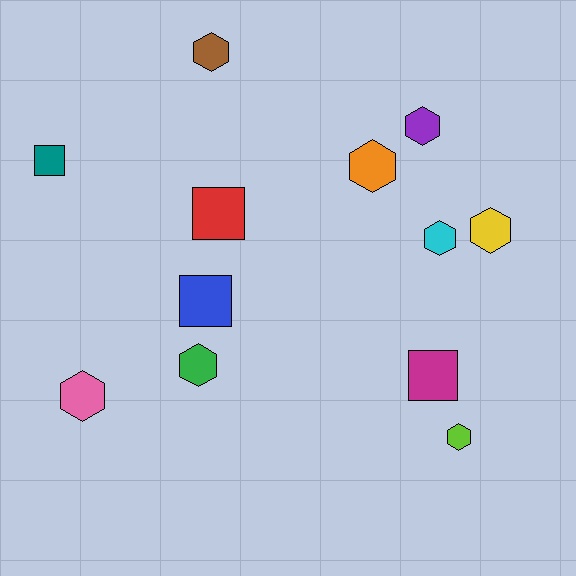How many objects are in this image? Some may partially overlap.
There are 12 objects.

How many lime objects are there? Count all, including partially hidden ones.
There is 1 lime object.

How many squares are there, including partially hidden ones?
There are 4 squares.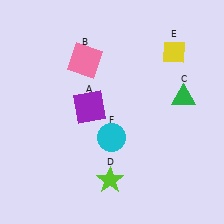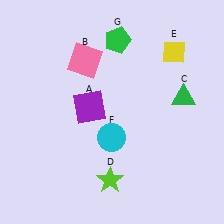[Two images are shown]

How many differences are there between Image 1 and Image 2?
There is 1 difference between the two images.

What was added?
A green pentagon (G) was added in Image 2.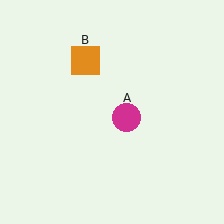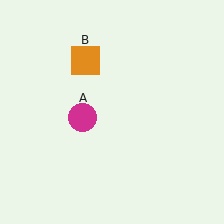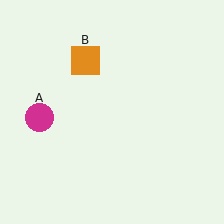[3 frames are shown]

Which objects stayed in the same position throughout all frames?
Orange square (object B) remained stationary.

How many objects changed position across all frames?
1 object changed position: magenta circle (object A).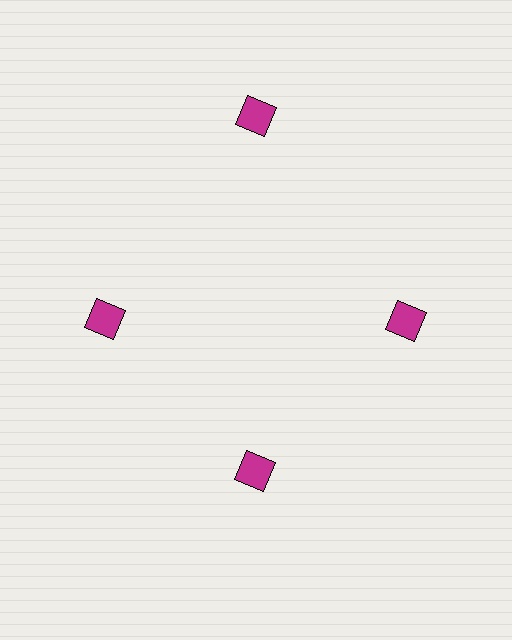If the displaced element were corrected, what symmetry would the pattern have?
It would have 4-fold rotational symmetry — the pattern would map onto itself every 90 degrees.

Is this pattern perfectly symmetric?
No. The 4 magenta squares are arranged in a ring, but one element near the 12 o'clock position is pushed outward from the center, breaking the 4-fold rotational symmetry.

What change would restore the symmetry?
The symmetry would be restored by moving it inward, back onto the ring so that all 4 squares sit at equal angles and equal distance from the center.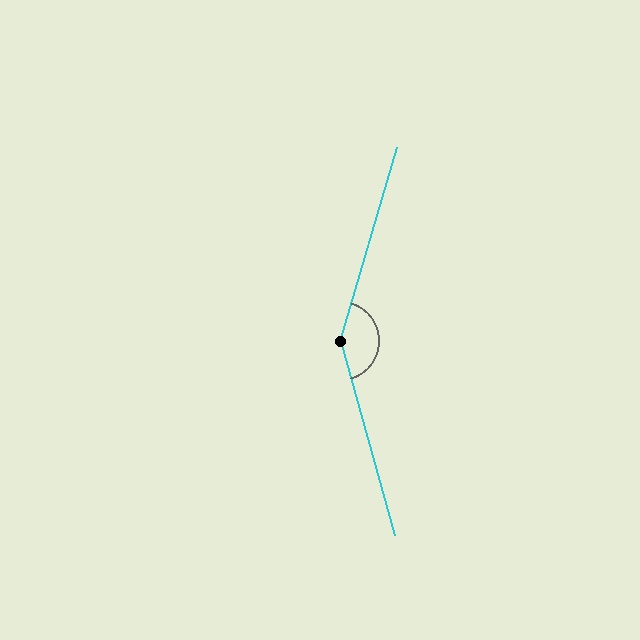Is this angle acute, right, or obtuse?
It is obtuse.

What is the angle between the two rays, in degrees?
Approximately 148 degrees.